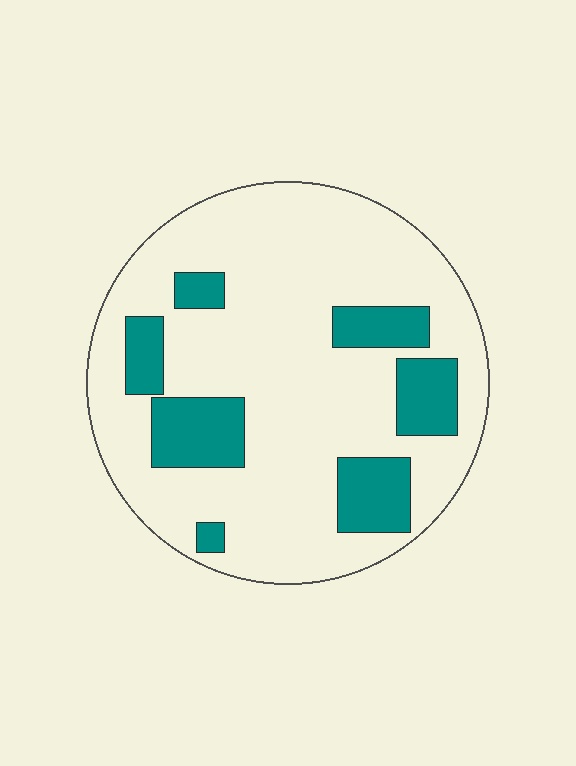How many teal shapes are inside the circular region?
7.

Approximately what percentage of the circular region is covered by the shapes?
Approximately 20%.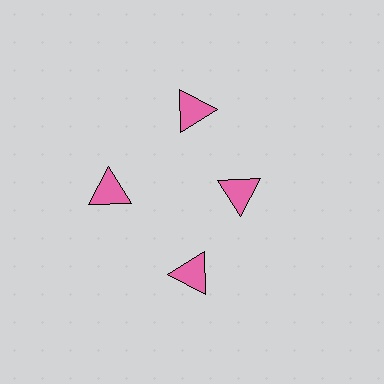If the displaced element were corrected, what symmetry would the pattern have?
It would have 4-fold rotational symmetry — the pattern would map onto itself every 90 degrees.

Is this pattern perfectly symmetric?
No. The 4 pink triangles are arranged in a ring, but one element near the 3 o'clock position is pulled inward toward the center, breaking the 4-fold rotational symmetry.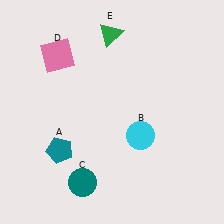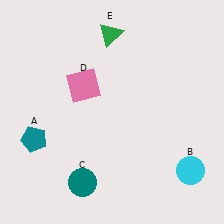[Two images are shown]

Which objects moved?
The objects that moved are: the teal pentagon (A), the cyan circle (B), the pink square (D).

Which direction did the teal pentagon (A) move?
The teal pentagon (A) moved left.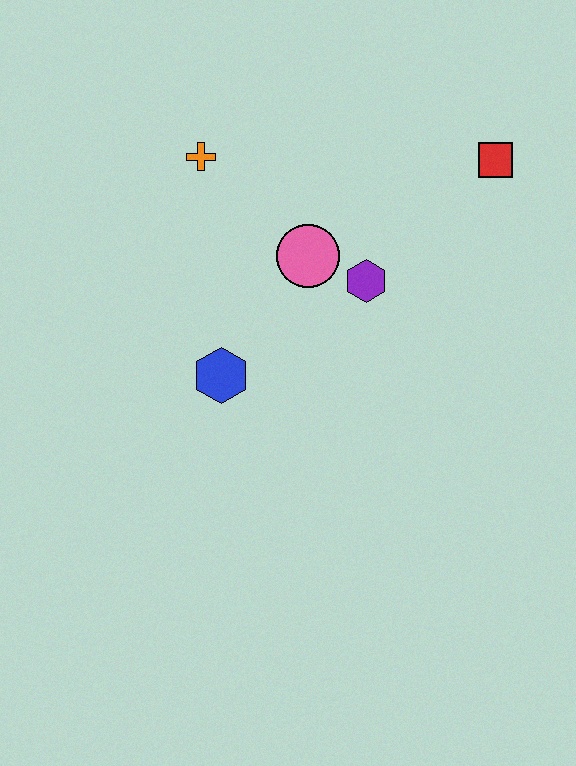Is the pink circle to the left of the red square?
Yes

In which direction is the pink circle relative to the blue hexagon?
The pink circle is above the blue hexagon.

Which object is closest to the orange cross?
The pink circle is closest to the orange cross.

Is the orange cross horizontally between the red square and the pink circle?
No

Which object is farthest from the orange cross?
The red square is farthest from the orange cross.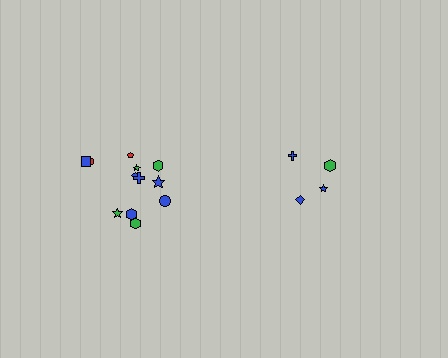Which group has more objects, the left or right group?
The left group.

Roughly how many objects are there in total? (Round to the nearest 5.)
Roughly 15 objects in total.